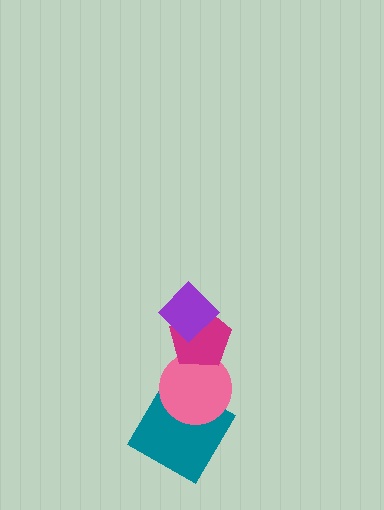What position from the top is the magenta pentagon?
The magenta pentagon is 2nd from the top.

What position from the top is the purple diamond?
The purple diamond is 1st from the top.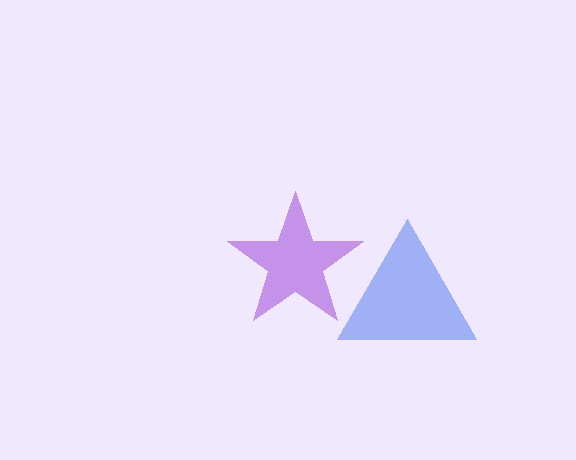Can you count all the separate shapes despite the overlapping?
Yes, there are 2 separate shapes.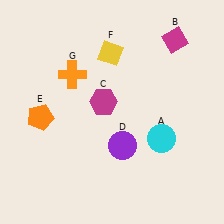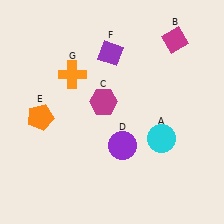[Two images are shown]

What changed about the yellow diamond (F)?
In Image 1, F is yellow. In Image 2, it changed to purple.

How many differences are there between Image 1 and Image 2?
There is 1 difference between the two images.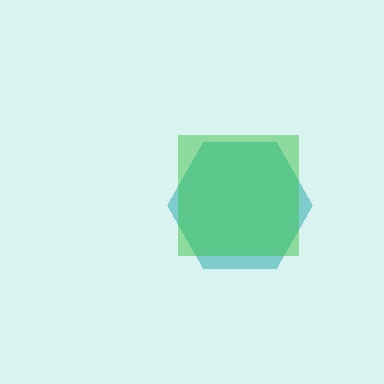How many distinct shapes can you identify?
There are 2 distinct shapes: a teal hexagon, a green square.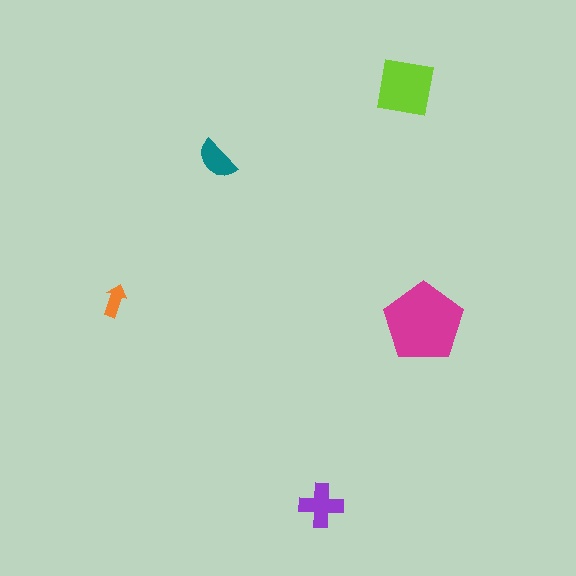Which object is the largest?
The magenta pentagon.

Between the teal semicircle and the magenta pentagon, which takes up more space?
The magenta pentagon.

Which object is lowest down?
The purple cross is bottommost.